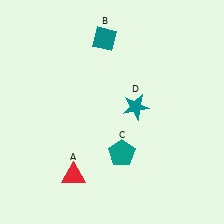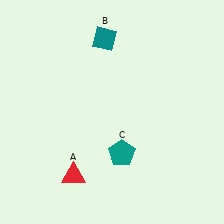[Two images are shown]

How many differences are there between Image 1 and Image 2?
There is 1 difference between the two images.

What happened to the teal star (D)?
The teal star (D) was removed in Image 2. It was in the top-right area of Image 1.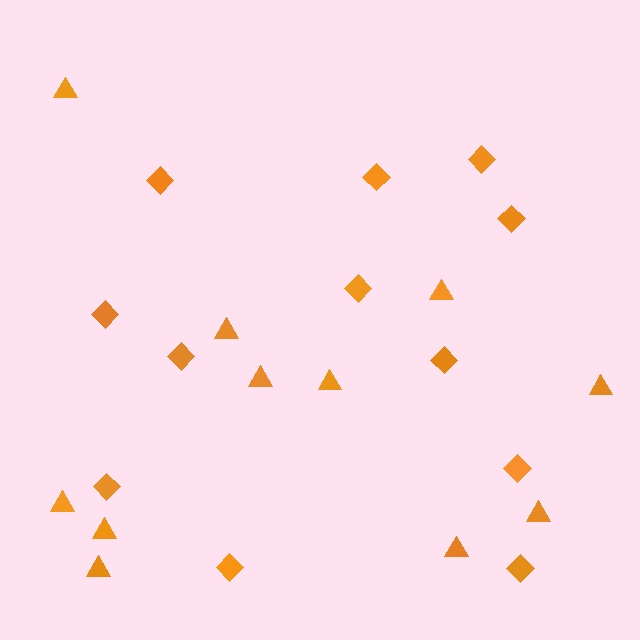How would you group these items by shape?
There are 2 groups: one group of triangles (11) and one group of diamonds (12).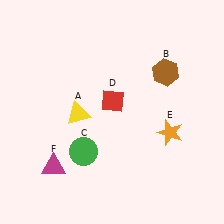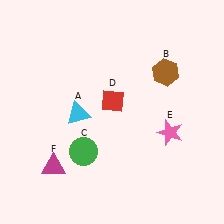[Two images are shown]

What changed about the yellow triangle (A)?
In Image 1, A is yellow. In Image 2, it changed to cyan.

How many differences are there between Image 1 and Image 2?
There are 2 differences between the two images.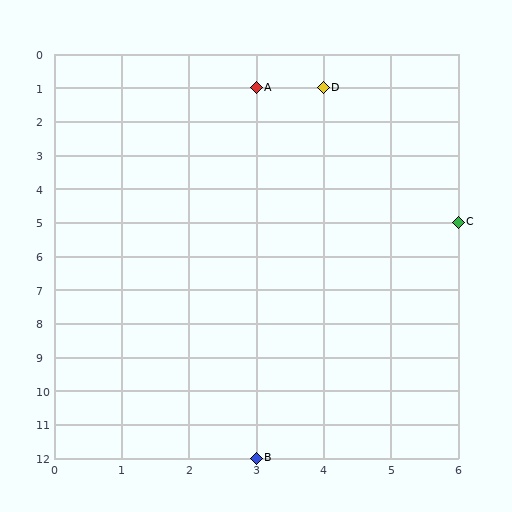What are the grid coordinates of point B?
Point B is at grid coordinates (3, 12).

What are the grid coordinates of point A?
Point A is at grid coordinates (3, 1).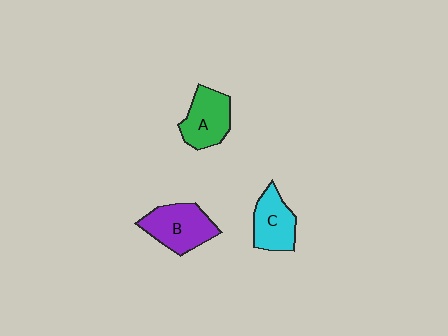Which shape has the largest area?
Shape B (purple).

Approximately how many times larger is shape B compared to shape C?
Approximately 1.2 times.